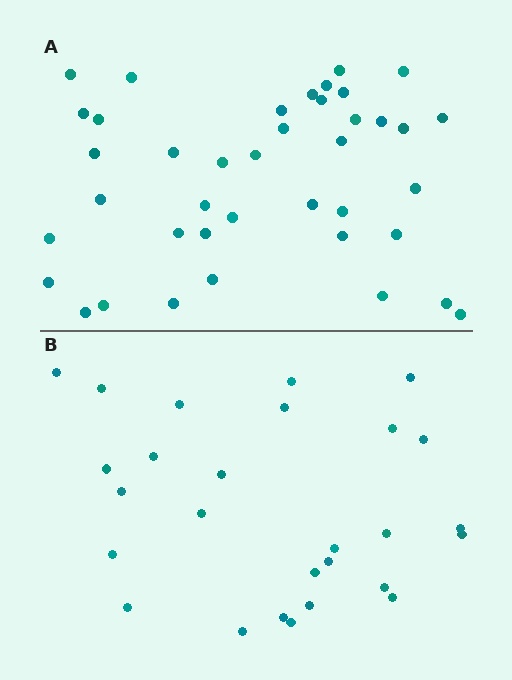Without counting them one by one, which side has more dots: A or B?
Region A (the top region) has more dots.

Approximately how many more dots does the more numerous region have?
Region A has approximately 15 more dots than region B.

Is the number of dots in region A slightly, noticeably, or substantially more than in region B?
Region A has substantially more. The ratio is roughly 1.5 to 1.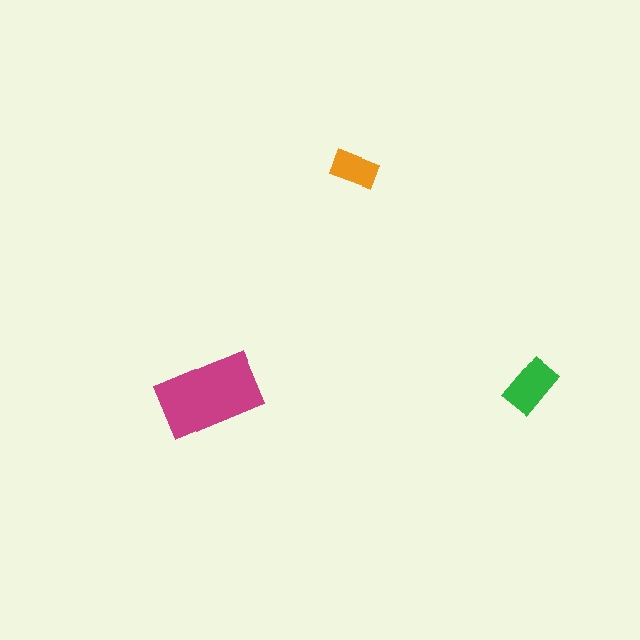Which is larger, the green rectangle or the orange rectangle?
The green one.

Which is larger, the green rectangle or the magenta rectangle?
The magenta one.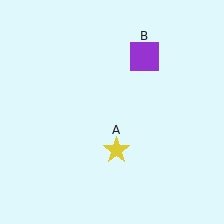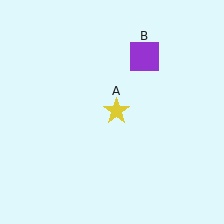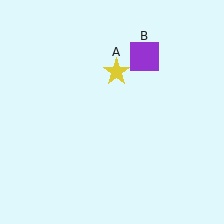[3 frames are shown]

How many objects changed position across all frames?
1 object changed position: yellow star (object A).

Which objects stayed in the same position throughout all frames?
Purple square (object B) remained stationary.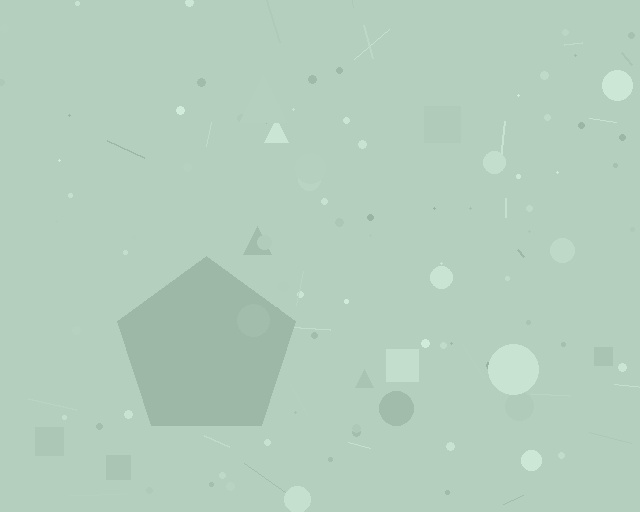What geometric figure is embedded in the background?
A pentagon is embedded in the background.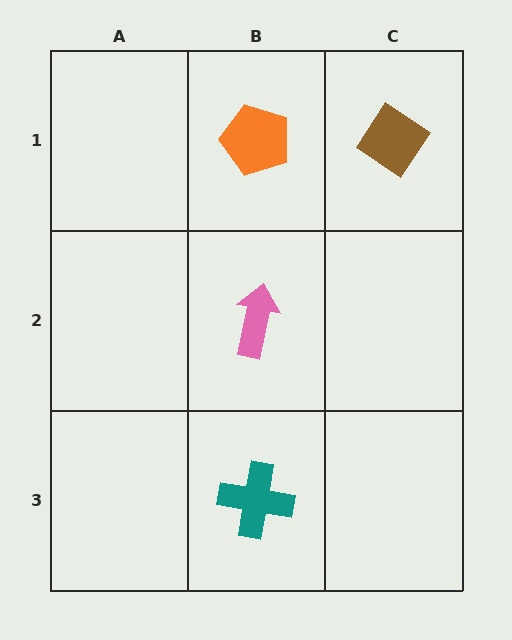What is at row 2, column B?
A pink arrow.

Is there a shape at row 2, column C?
No, that cell is empty.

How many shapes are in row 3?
1 shape.